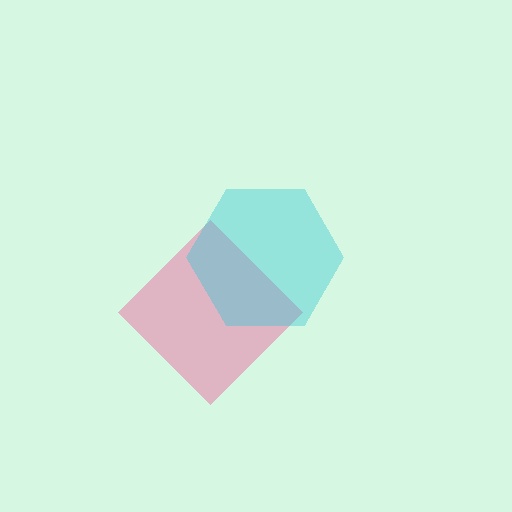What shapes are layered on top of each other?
The layered shapes are: a pink diamond, a cyan hexagon.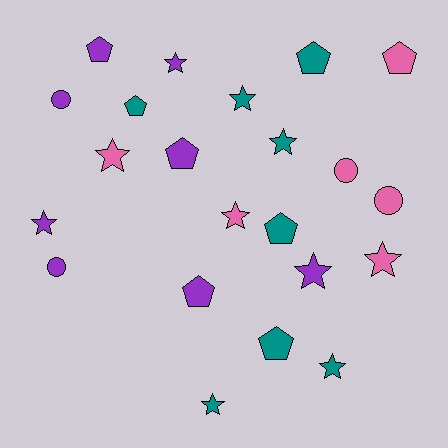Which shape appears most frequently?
Star, with 10 objects.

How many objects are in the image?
There are 22 objects.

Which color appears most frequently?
Teal, with 8 objects.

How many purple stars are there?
There are 3 purple stars.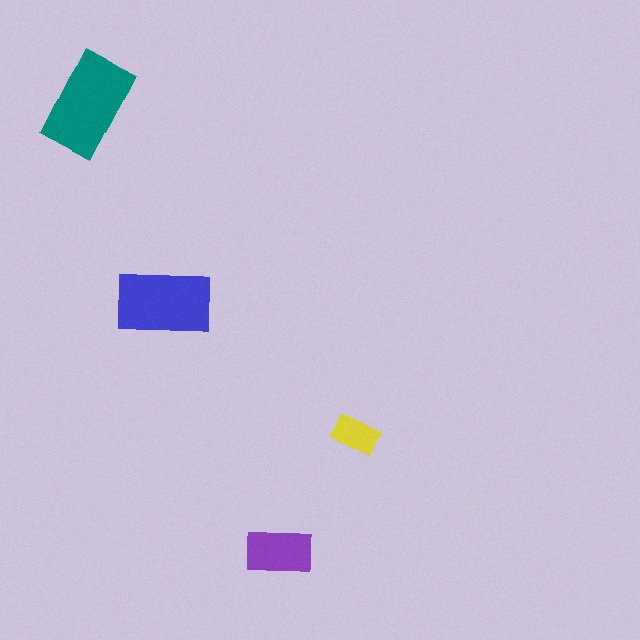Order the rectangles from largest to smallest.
the teal one, the blue one, the purple one, the yellow one.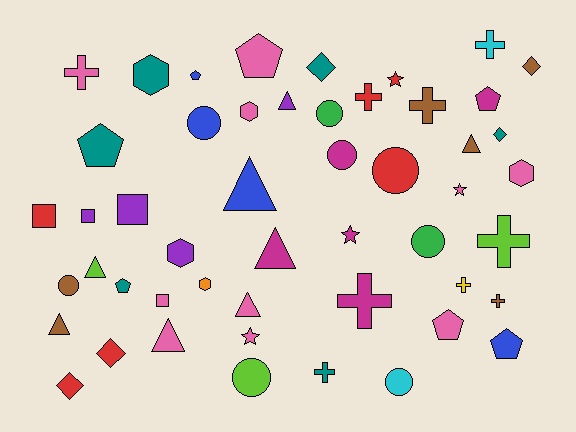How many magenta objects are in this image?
There are 5 magenta objects.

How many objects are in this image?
There are 50 objects.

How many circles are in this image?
There are 8 circles.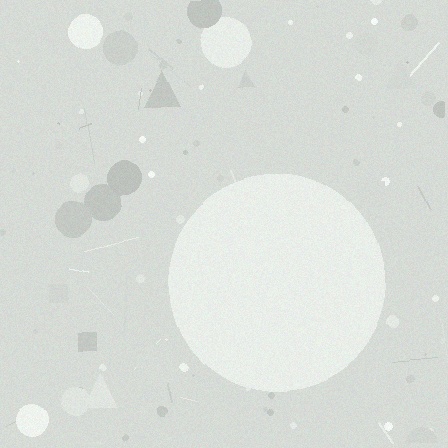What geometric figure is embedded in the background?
A circle is embedded in the background.